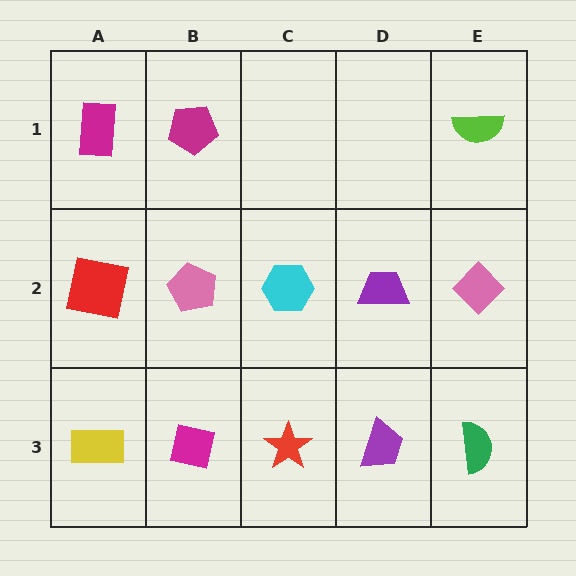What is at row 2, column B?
A pink pentagon.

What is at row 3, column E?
A green semicircle.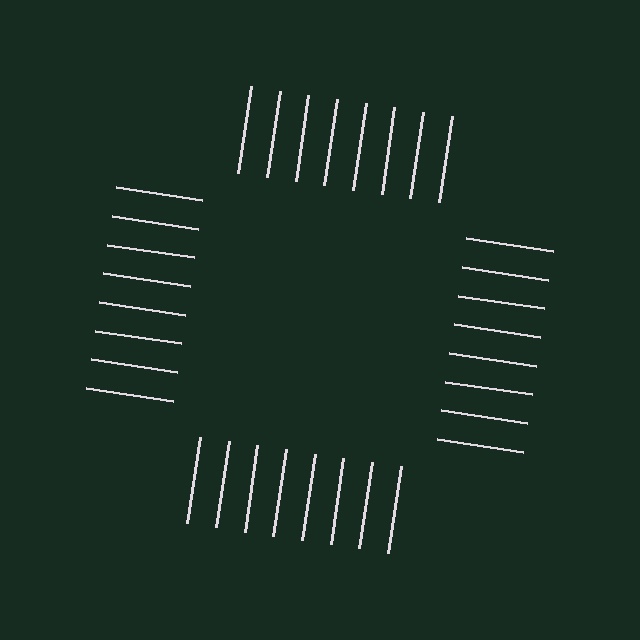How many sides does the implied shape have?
4 sides — the line-ends trace a square.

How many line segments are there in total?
32 — 8 along each of the 4 edges.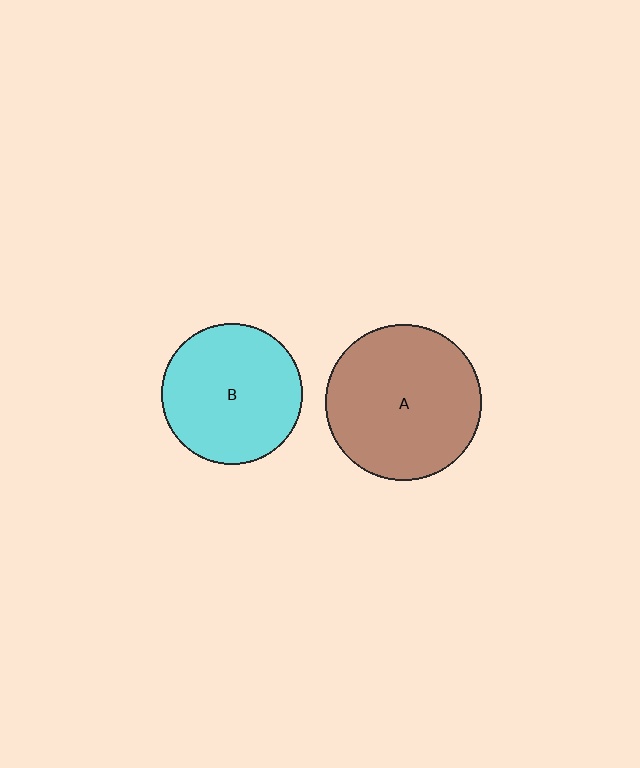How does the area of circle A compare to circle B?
Approximately 1.2 times.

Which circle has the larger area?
Circle A (brown).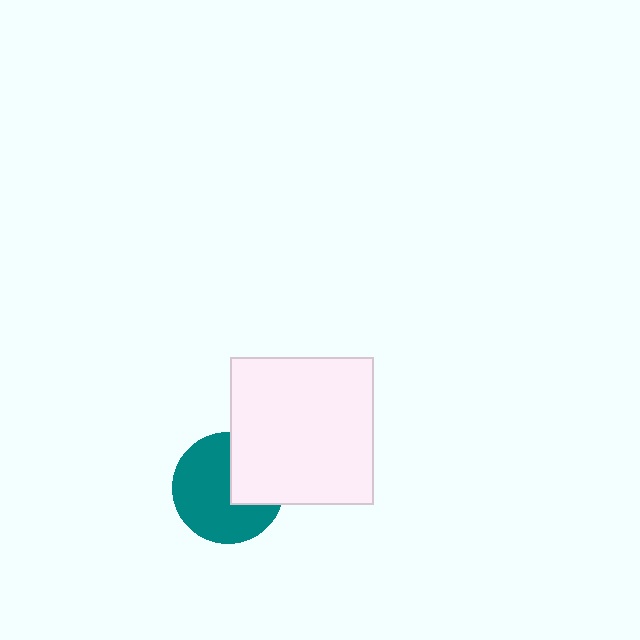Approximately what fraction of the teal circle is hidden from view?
Roughly 34% of the teal circle is hidden behind the white rectangle.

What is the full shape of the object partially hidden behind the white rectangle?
The partially hidden object is a teal circle.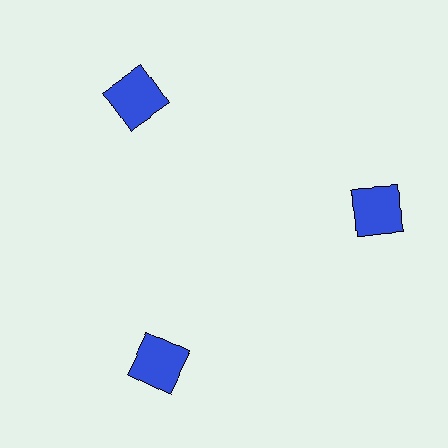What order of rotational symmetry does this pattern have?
This pattern has 3-fold rotational symmetry.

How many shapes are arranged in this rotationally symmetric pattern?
There are 3 shapes, arranged in 3 groups of 1.